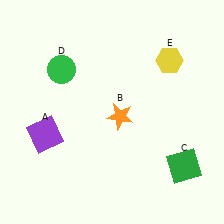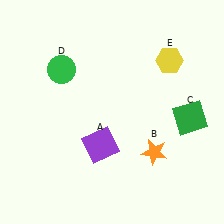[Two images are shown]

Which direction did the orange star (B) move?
The orange star (B) moved down.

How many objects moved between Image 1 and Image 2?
3 objects moved between the two images.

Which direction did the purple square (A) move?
The purple square (A) moved right.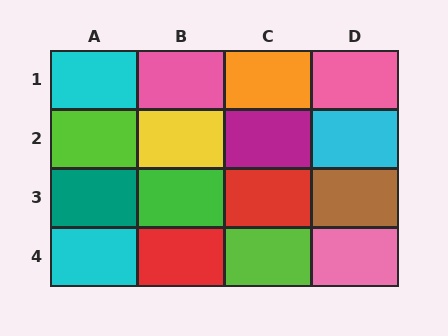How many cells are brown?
1 cell is brown.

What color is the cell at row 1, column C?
Orange.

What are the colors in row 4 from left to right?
Cyan, red, lime, pink.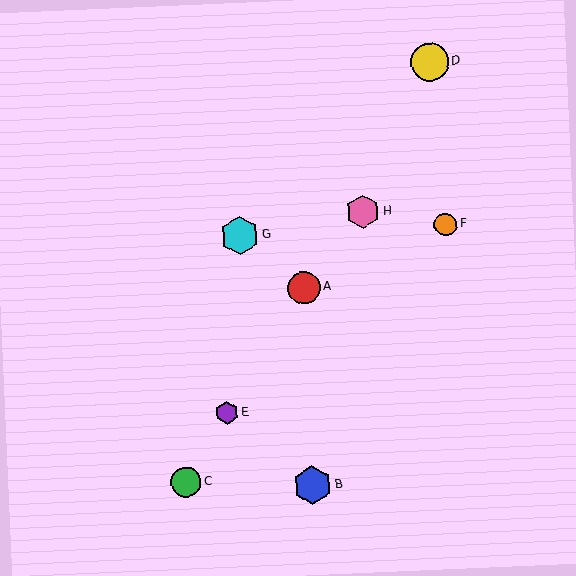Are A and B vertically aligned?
Yes, both are at x≈304.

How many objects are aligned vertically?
2 objects (A, B) are aligned vertically.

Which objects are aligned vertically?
Objects A, B are aligned vertically.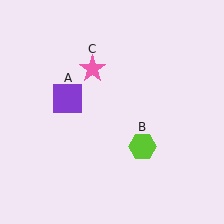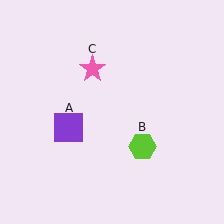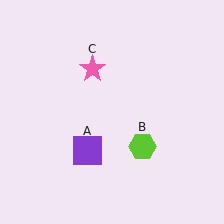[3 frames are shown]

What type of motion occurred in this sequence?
The purple square (object A) rotated counterclockwise around the center of the scene.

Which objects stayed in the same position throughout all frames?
Lime hexagon (object B) and pink star (object C) remained stationary.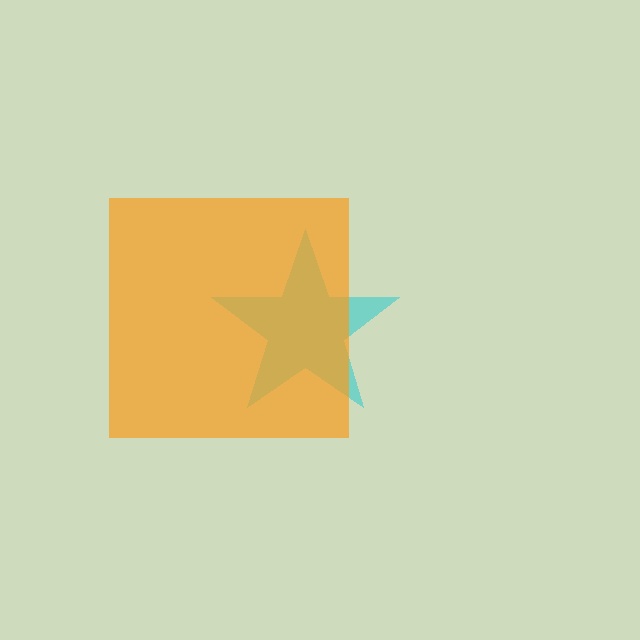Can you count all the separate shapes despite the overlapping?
Yes, there are 2 separate shapes.